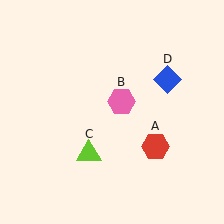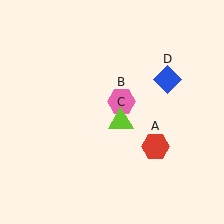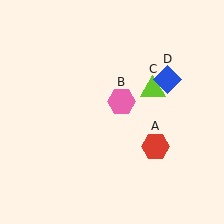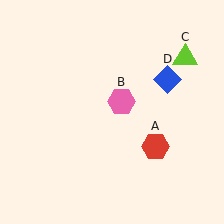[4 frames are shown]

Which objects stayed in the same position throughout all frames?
Red hexagon (object A) and pink hexagon (object B) and blue diamond (object D) remained stationary.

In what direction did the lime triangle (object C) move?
The lime triangle (object C) moved up and to the right.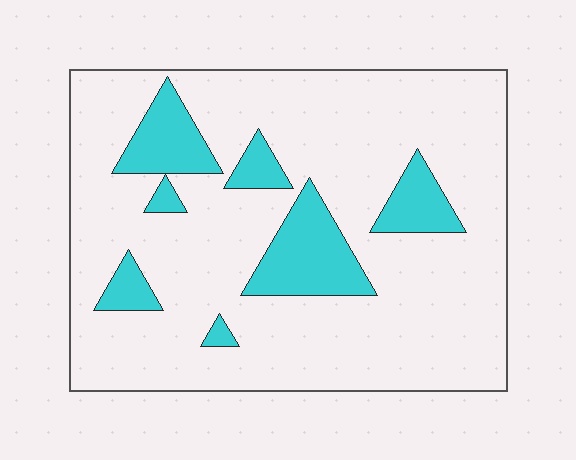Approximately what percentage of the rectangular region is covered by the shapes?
Approximately 15%.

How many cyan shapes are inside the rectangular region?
7.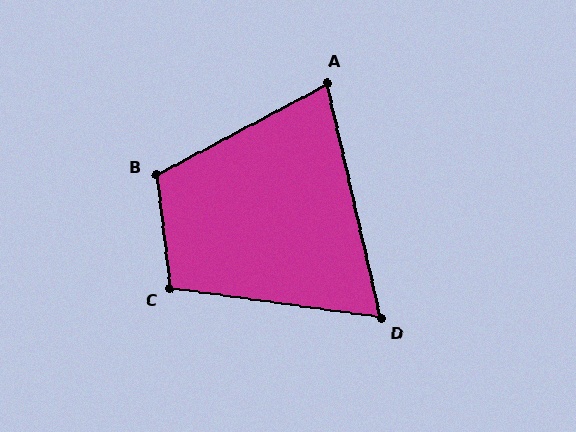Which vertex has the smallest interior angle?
D, at approximately 69 degrees.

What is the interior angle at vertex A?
Approximately 75 degrees (acute).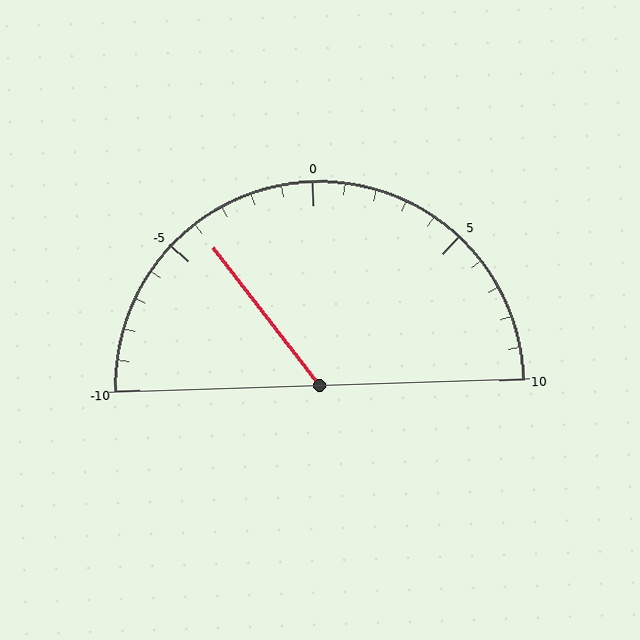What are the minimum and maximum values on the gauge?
The gauge ranges from -10 to 10.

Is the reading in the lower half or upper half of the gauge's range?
The reading is in the lower half of the range (-10 to 10).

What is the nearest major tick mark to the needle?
The nearest major tick mark is -5.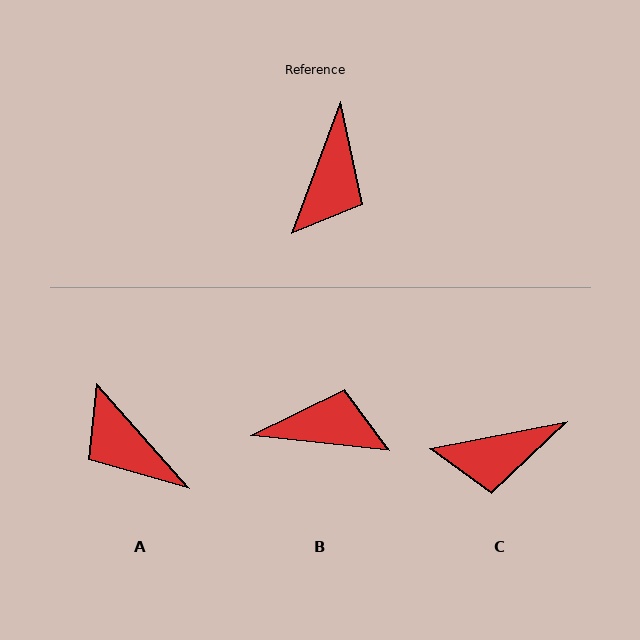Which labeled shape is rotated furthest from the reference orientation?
A, about 119 degrees away.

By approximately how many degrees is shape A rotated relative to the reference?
Approximately 119 degrees clockwise.